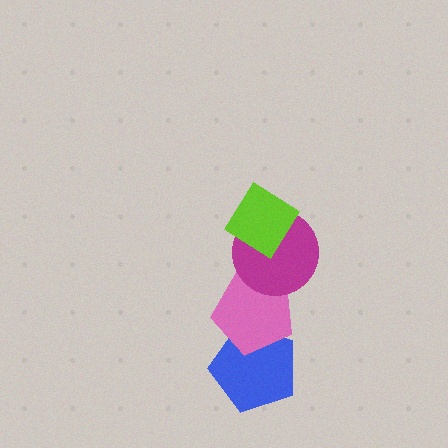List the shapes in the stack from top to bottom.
From top to bottom: the lime diamond, the magenta circle, the pink pentagon, the blue pentagon.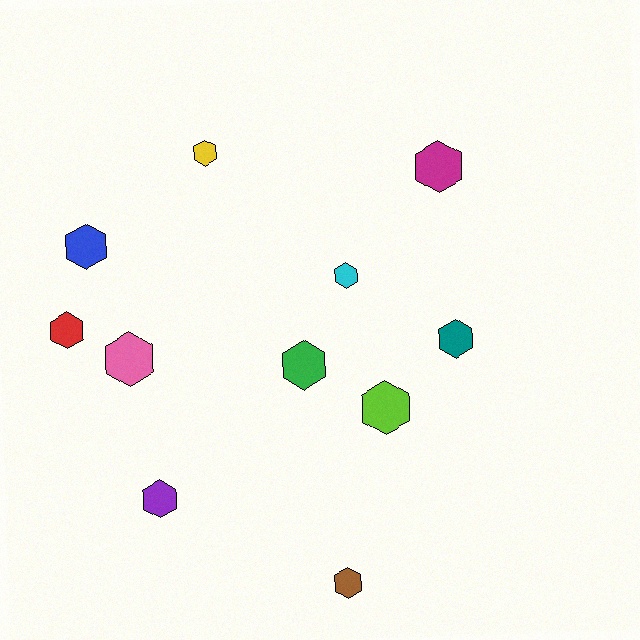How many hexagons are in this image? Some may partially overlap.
There are 11 hexagons.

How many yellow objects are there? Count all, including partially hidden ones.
There is 1 yellow object.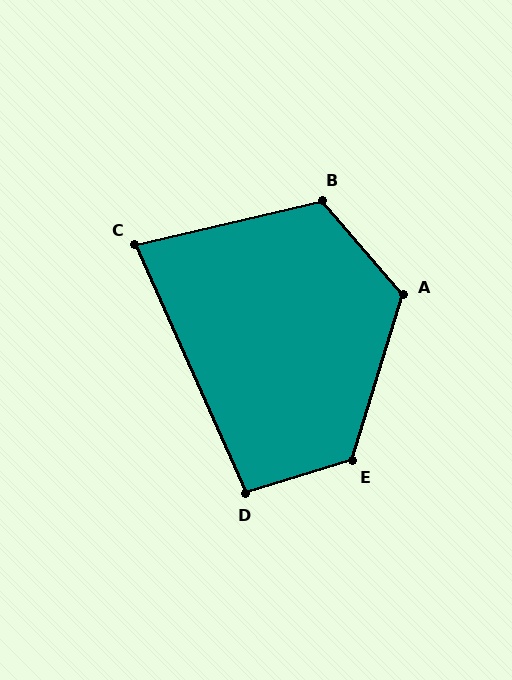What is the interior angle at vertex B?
Approximately 118 degrees (obtuse).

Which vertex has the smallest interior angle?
C, at approximately 79 degrees.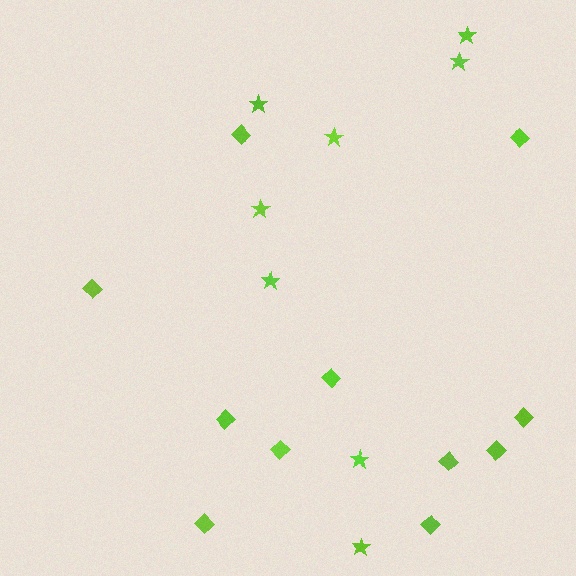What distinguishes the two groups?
There are 2 groups: one group of stars (8) and one group of diamonds (11).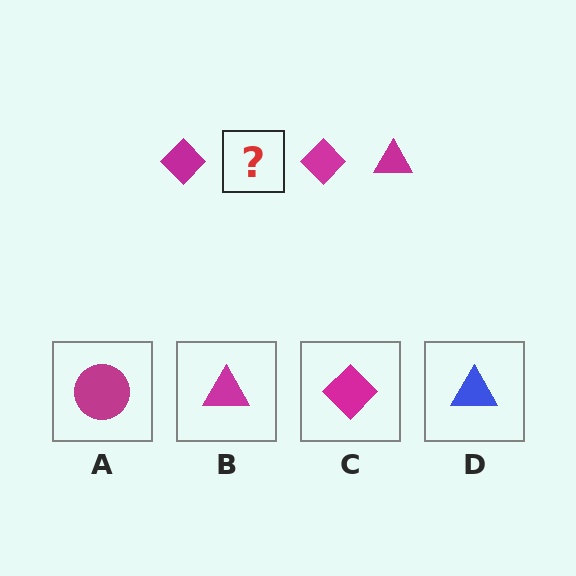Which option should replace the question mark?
Option B.